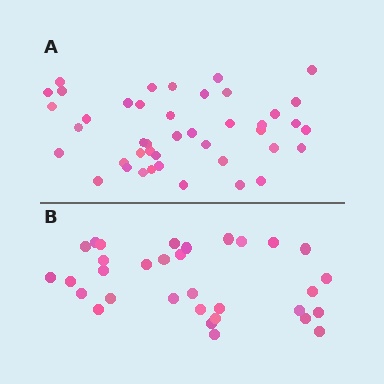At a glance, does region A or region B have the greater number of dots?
Region A (the top region) has more dots.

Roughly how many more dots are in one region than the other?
Region A has roughly 12 or so more dots than region B.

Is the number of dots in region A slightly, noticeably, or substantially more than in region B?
Region A has noticeably more, but not dramatically so. The ratio is roughly 1.3 to 1.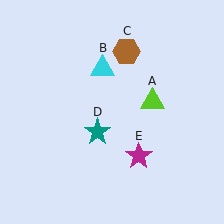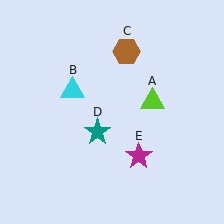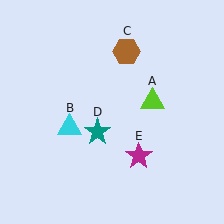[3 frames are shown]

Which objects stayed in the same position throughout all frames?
Lime triangle (object A) and brown hexagon (object C) and teal star (object D) and magenta star (object E) remained stationary.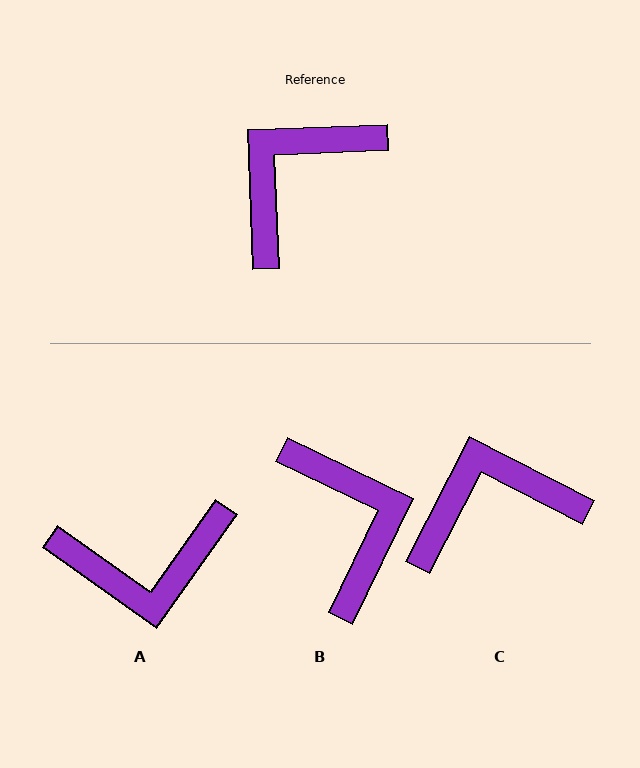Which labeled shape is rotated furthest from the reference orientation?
A, about 142 degrees away.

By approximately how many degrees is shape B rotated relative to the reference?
Approximately 118 degrees clockwise.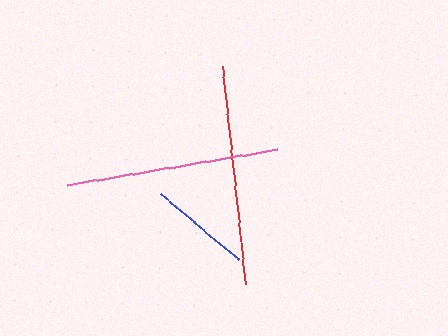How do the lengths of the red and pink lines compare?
The red and pink lines are approximately the same length.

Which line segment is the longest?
The red line is the longest at approximately 219 pixels.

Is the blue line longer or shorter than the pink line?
The pink line is longer than the blue line.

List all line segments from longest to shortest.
From longest to shortest: red, pink, blue.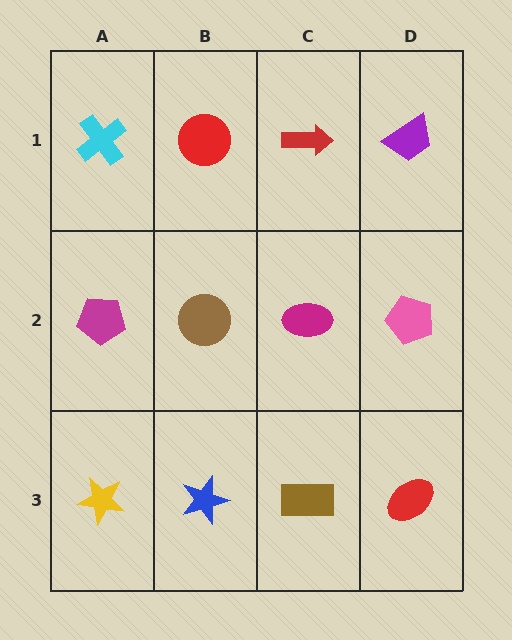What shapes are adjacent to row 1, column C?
A magenta ellipse (row 2, column C), a red circle (row 1, column B), a purple trapezoid (row 1, column D).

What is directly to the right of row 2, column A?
A brown circle.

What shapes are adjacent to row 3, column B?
A brown circle (row 2, column B), a yellow star (row 3, column A), a brown rectangle (row 3, column C).